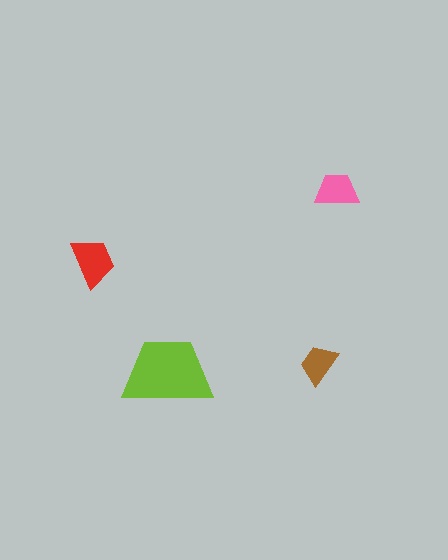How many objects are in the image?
There are 4 objects in the image.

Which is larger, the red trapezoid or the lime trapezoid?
The lime one.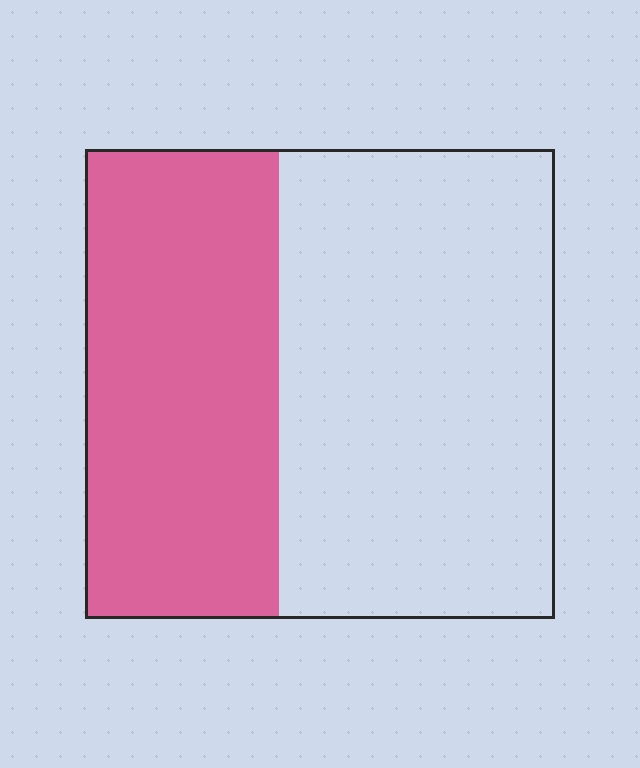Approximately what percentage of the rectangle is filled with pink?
Approximately 40%.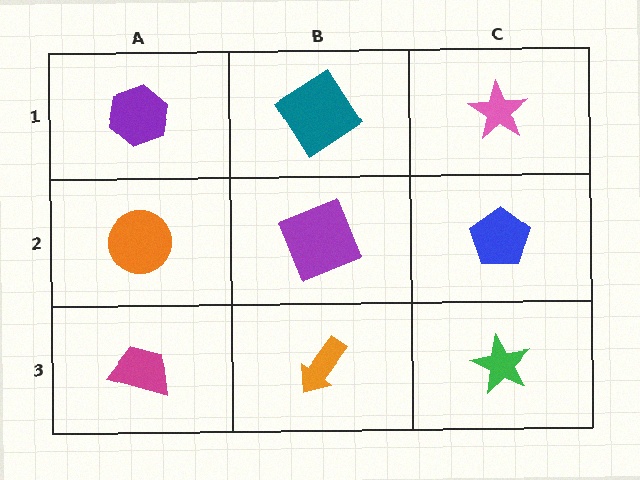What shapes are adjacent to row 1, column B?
A purple square (row 2, column B), a purple hexagon (row 1, column A), a pink star (row 1, column C).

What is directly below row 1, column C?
A blue pentagon.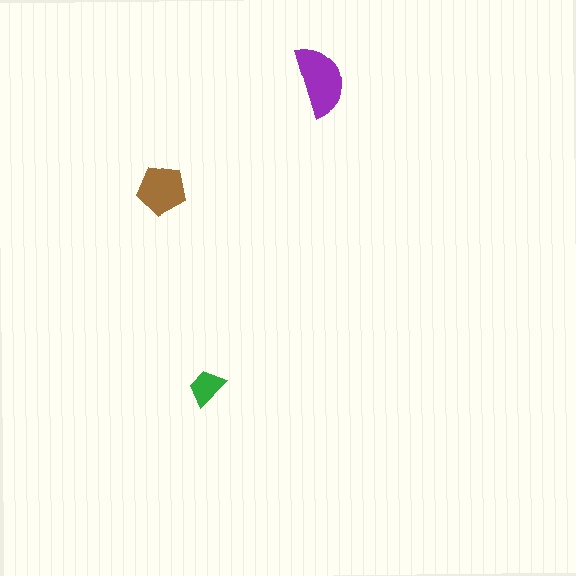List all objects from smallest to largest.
The green trapezoid, the brown pentagon, the purple semicircle.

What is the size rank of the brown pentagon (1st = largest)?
2nd.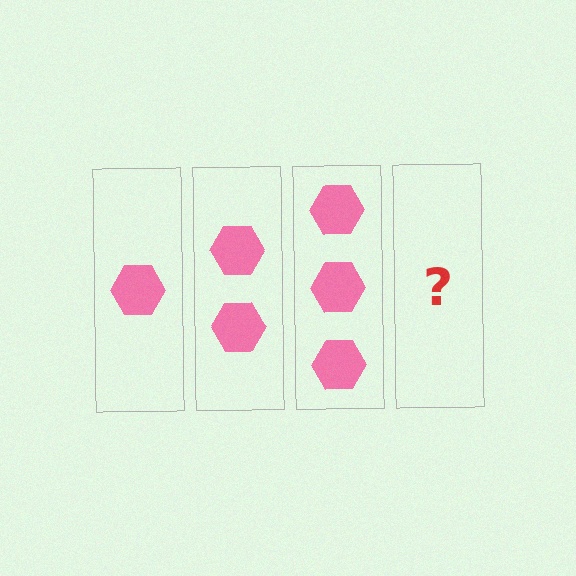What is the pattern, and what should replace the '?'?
The pattern is that each step adds one more hexagon. The '?' should be 4 hexagons.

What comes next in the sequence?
The next element should be 4 hexagons.